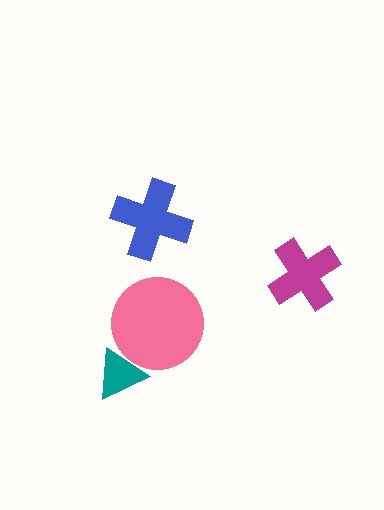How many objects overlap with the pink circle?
1 object overlaps with the pink circle.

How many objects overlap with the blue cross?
0 objects overlap with the blue cross.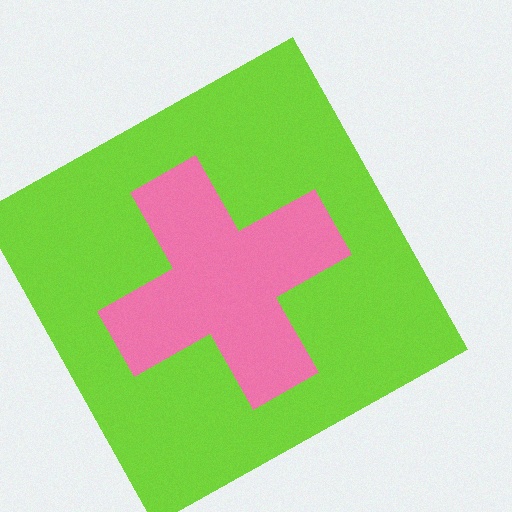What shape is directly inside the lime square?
The pink cross.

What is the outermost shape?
The lime square.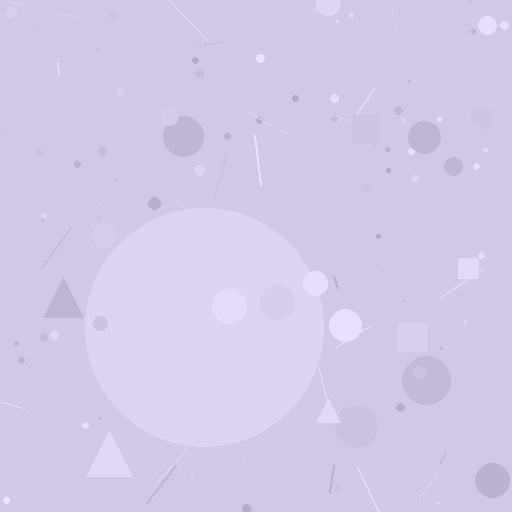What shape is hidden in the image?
A circle is hidden in the image.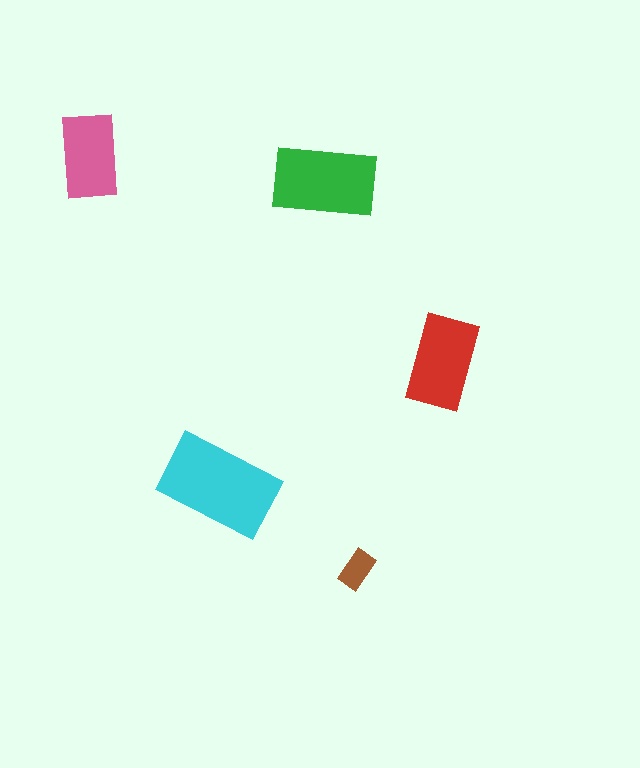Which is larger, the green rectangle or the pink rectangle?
The green one.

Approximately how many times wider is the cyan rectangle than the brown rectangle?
About 3 times wider.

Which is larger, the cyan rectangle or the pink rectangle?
The cyan one.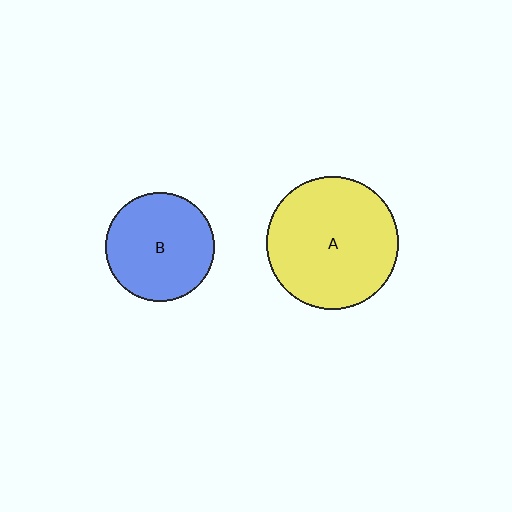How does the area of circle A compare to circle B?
Approximately 1.5 times.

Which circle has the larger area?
Circle A (yellow).